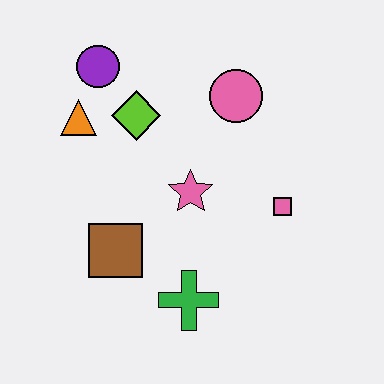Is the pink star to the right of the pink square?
No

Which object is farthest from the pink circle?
The green cross is farthest from the pink circle.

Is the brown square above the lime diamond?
No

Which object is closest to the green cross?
The brown square is closest to the green cross.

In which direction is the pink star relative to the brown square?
The pink star is to the right of the brown square.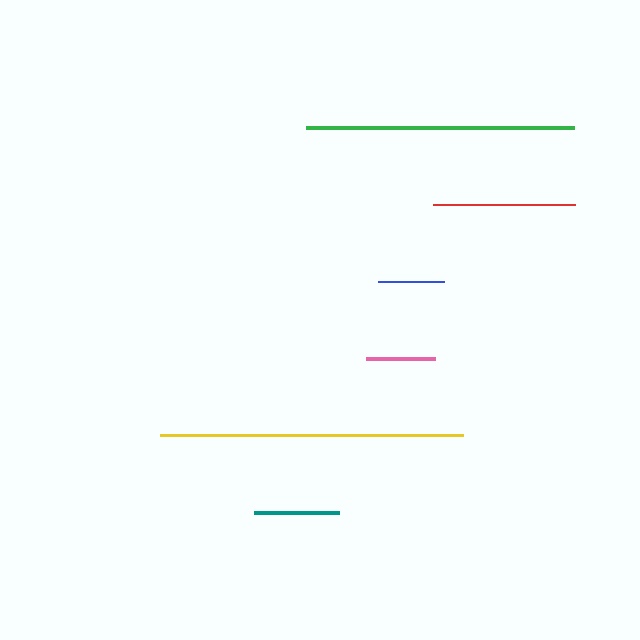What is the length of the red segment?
The red segment is approximately 142 pixels long.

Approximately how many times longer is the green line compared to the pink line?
The green line is approximately 3.9 times the length of the pink line.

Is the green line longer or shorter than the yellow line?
The yellow line is longer than the green line.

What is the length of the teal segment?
The teal segment is approximately 85 pixels long.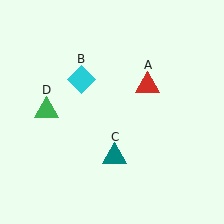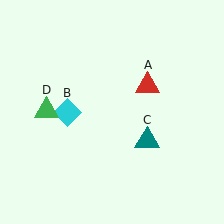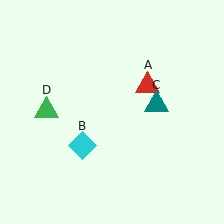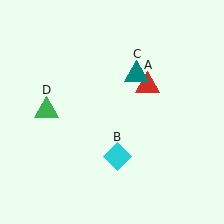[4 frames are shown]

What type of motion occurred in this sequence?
The cyan diamond (object B), teal triangle (object C) rotated counterclockwise around the center of the scene.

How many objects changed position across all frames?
2 objects changed position: cyan diamond (object B), teal triangle (object C).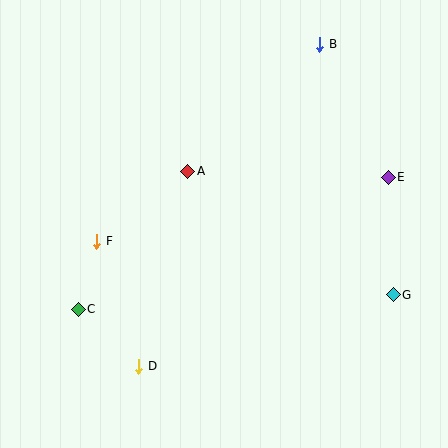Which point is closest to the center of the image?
Point A at (188, 171) is closest to the center.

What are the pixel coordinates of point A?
Point A is at (188, 171).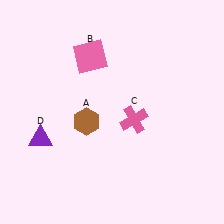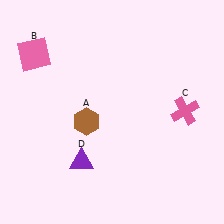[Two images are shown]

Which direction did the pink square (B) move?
The pink square (B) moved left.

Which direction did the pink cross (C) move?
The pink cross (C) moved right.